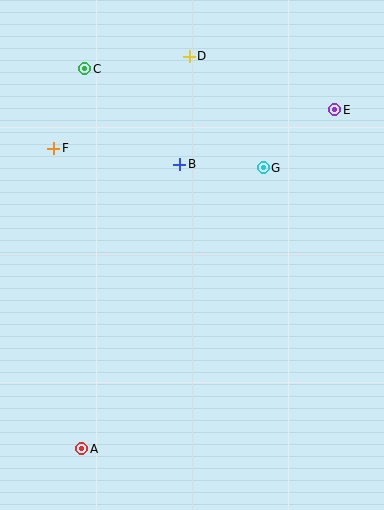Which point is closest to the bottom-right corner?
Point A is closest to the bottom-right corner.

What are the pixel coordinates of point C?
Point C is at (85, 69).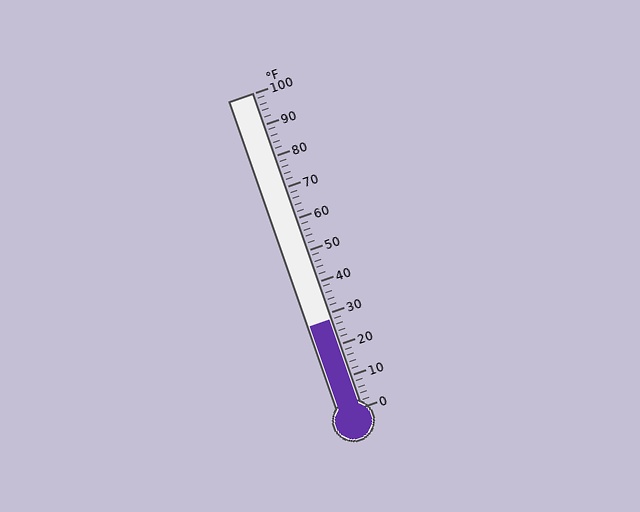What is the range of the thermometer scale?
The thermometer scale ranges from 0°F to 100°F.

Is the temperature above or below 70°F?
The temperature is below 70°F.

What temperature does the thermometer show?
The thermometer shows approximately 28°F.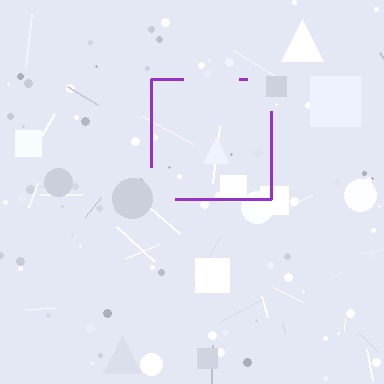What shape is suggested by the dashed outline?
The dashed outline suggests a square.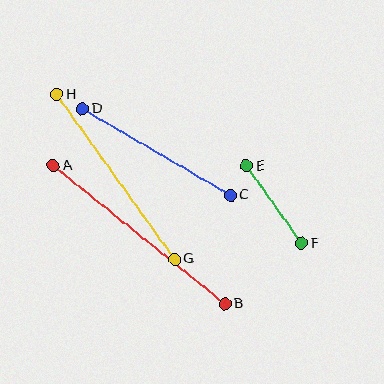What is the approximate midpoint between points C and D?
The midpoint is at approximately (156, 152) pixels.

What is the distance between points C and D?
The distance is approximately 172 pixels.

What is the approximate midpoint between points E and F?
The midpoint is at approximately (274, 205) pixels.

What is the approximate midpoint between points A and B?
The midpoint is at approximately (139, 235) pixels.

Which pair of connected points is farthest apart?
Points A and B are farthest apart.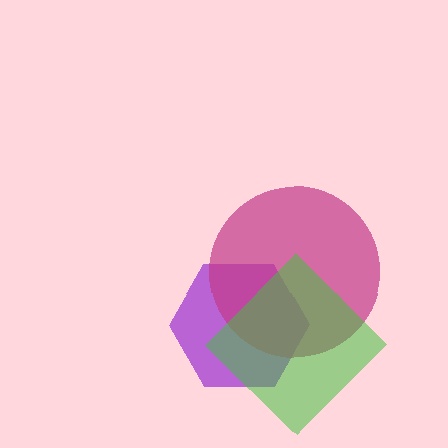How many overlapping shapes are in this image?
There are 3 overlapping shapes in the image.